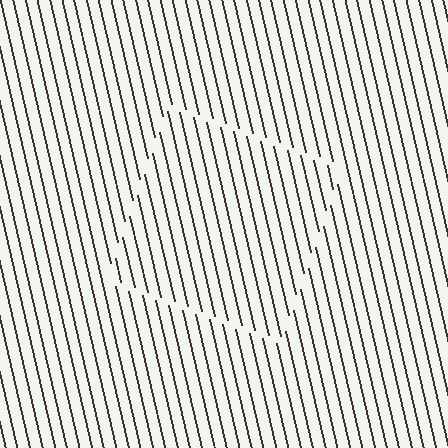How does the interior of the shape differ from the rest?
The interior of the shape contains the same grating, shifted by half a period — the contour is defined by the phase discontinuity where line-ends from the inner and outer gratings abut.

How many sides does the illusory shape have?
4 sides — the line-ends trace a square.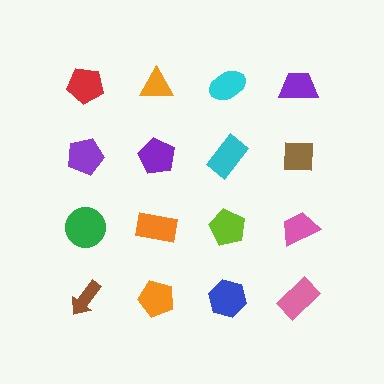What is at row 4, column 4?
A pink rectangle.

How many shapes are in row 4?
4 shapes.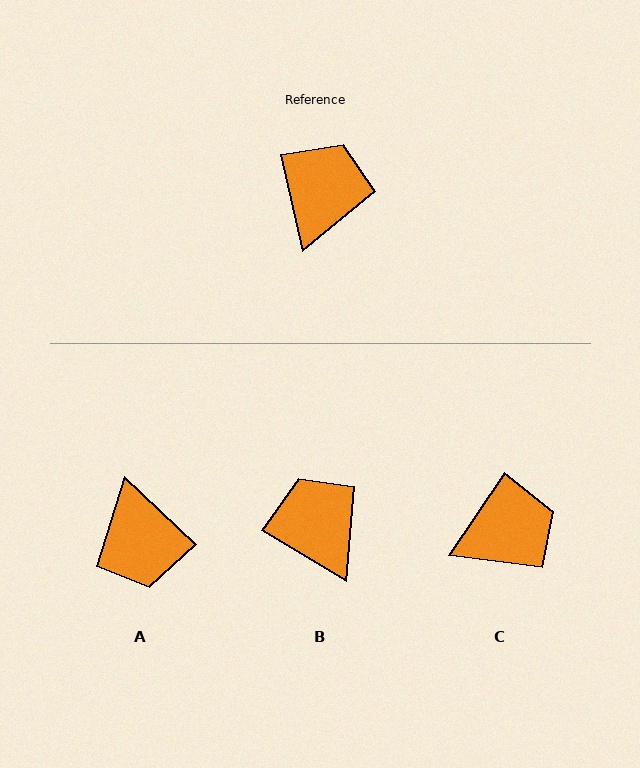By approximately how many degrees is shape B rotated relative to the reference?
Approximately 46 degrees counter-clockwise.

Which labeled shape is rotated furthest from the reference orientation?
A, about 147 degrees away.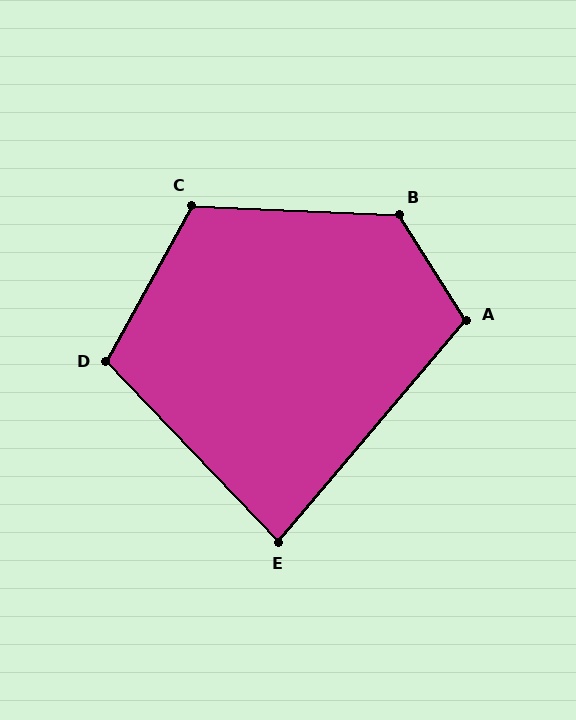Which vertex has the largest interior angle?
B, at approximately 125 degrees.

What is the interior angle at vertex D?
Approximately 107 degrees (obtuse).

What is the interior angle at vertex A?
Approximately 107 degrees (obtuse).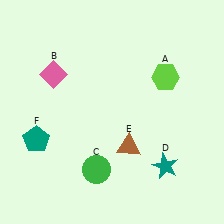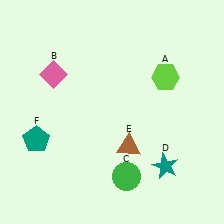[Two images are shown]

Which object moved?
The green circle (C) moved right.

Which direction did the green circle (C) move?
The green circle (C) moved right.